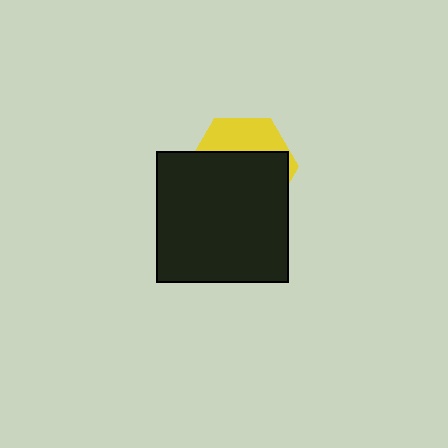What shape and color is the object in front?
The object in front is a black square.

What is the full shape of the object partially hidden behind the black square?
The partially hidden object is a yellow hexagon.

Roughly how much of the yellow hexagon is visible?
A small part of it is visible (roughly 33%).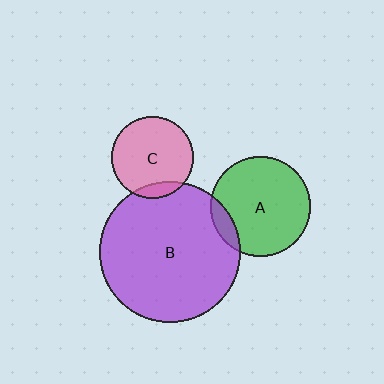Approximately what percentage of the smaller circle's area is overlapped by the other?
Approximately 10%.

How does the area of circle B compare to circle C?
Approximately 3.0 times.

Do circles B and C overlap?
Yes.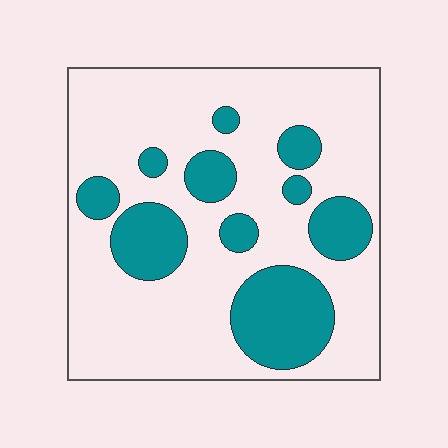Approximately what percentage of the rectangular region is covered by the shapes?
Approximately 25%.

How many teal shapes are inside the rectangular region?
10.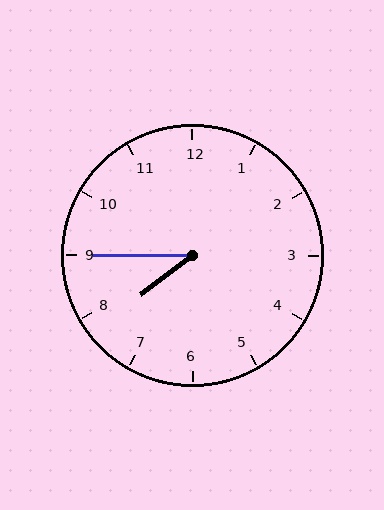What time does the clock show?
7:45.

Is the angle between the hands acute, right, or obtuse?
It is acute.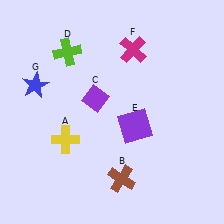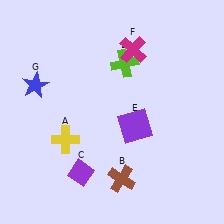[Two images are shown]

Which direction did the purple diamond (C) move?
The purple diamond (C) moved down.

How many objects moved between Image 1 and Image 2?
2 objects moved between the two images.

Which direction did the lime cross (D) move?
The lime cross (D) moved right.